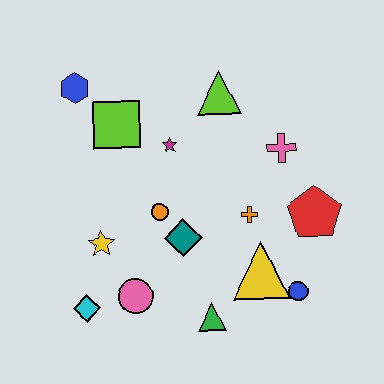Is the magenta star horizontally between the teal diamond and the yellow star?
Yes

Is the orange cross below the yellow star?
No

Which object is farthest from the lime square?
The blue circle is farthest from the lime square.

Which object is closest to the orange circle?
The teal diamond is closest to the orange circle.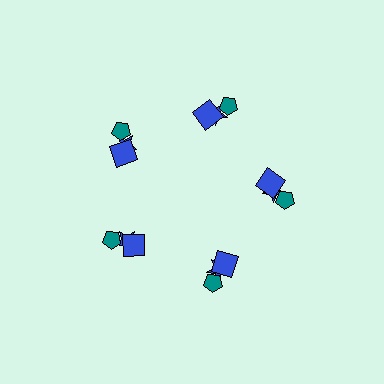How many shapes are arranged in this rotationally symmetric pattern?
There are 15 shapes, arranged in 5 groups of 3.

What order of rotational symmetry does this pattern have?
This pattern has 5-fold rotational symmetry.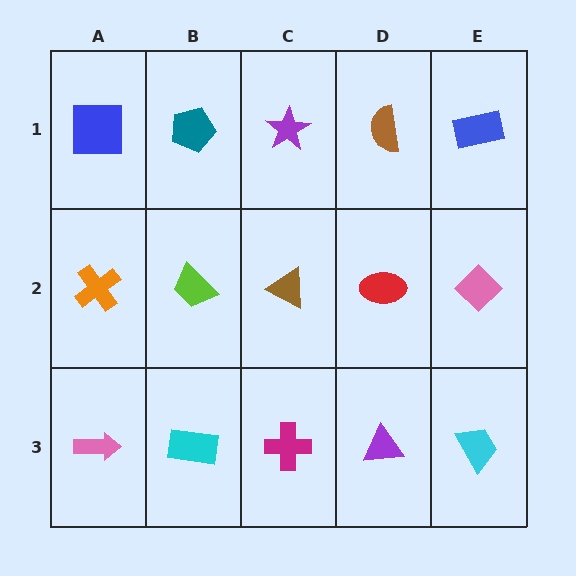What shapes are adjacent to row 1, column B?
A lime trapezoid (row 2, column B), a blue square (row 1, column A), a purple star (row 1, column C).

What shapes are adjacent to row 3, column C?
A brown triangle (row 2, column C), a cyan rectangle (row 3, column B), a purple triangle (row 3, column D).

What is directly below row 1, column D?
A red ellipse.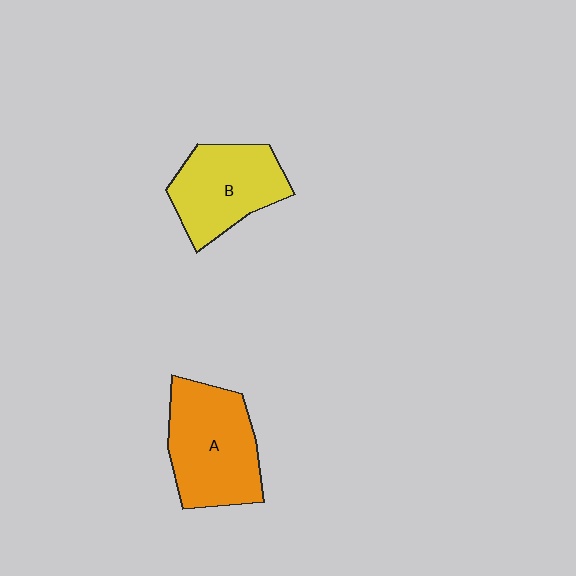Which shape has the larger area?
Shape A (orange).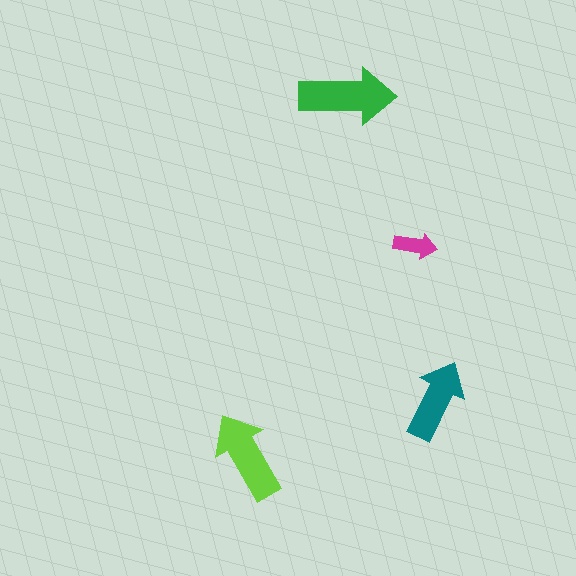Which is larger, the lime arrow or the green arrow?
The green one.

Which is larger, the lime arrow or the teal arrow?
The lime one.